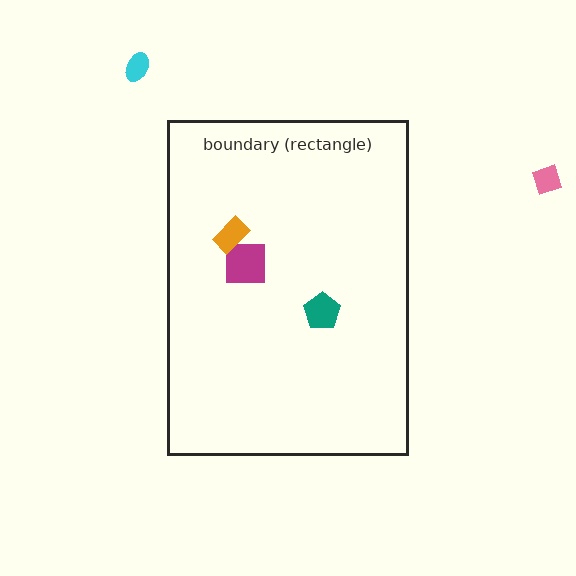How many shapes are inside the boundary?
3 inside, 2 outside.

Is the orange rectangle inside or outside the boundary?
Inside.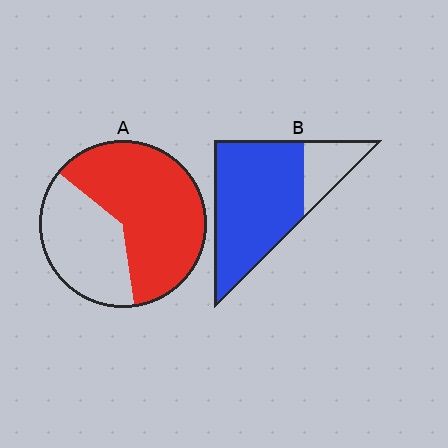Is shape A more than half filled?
Yes.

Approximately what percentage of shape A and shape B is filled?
A is approximately 60% and B is approximately 80%.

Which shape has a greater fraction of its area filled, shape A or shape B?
Shape B.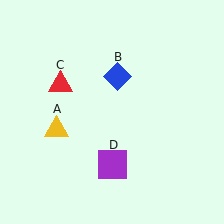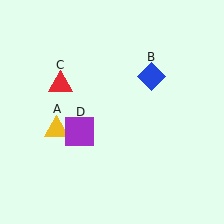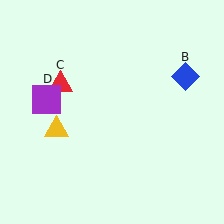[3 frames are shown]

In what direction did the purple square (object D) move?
The purple square (object D) moved up and to the left.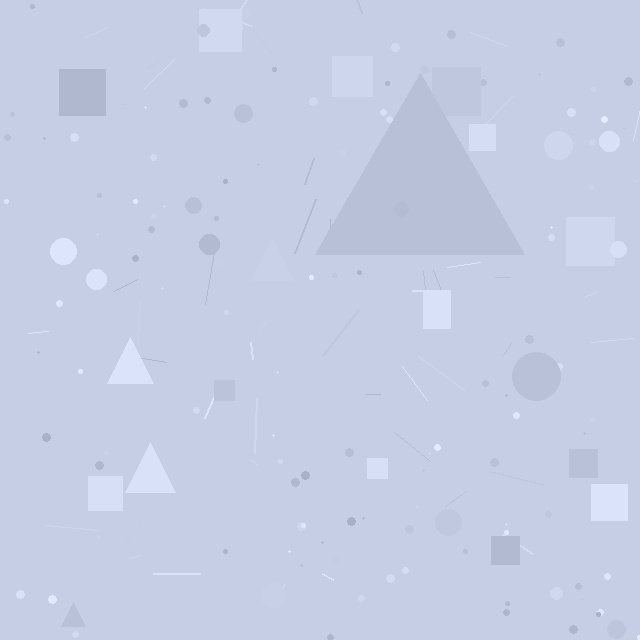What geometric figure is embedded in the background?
A triangle is embedded in the background.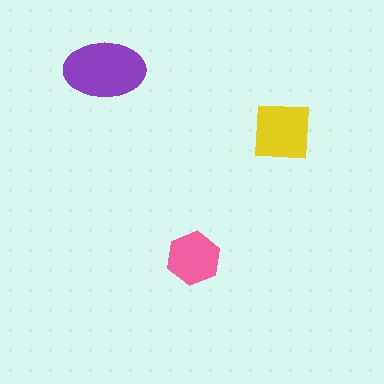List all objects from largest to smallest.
The purple ellipse, the yellow square, the pink hexagon.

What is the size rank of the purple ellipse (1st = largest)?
1st.